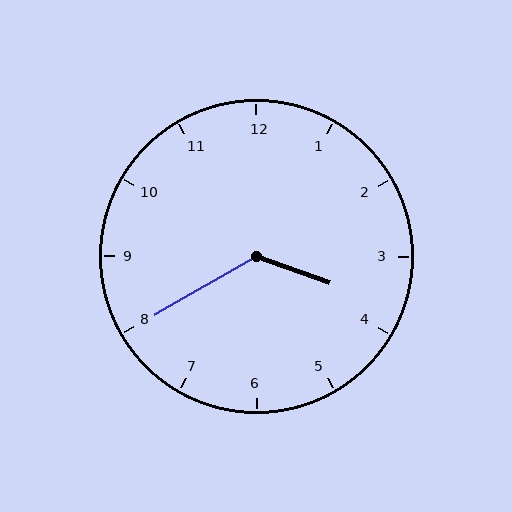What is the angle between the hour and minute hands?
Approximately 130 degrees.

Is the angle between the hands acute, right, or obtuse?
It is obtuse.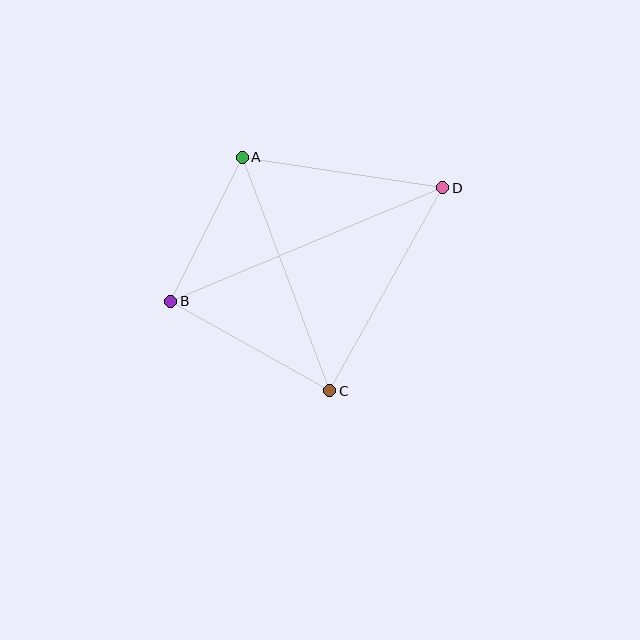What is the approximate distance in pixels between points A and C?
The distance between A and C is approximately 249 pixels.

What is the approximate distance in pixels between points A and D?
The distance between A and D is approximately 203 pixels.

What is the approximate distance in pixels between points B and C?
The distance between B and C is approximately 182 pixels.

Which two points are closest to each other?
Points A and B are closest to each other.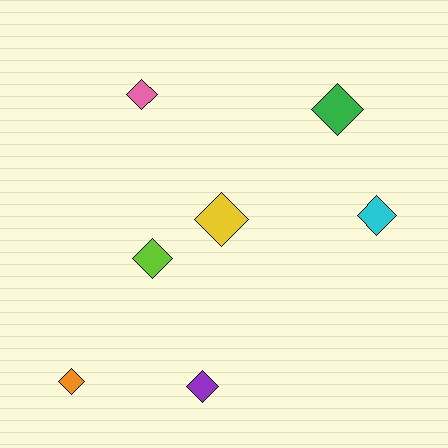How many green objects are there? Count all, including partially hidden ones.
There is 1 green object.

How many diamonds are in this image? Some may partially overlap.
There are 7 diamonds.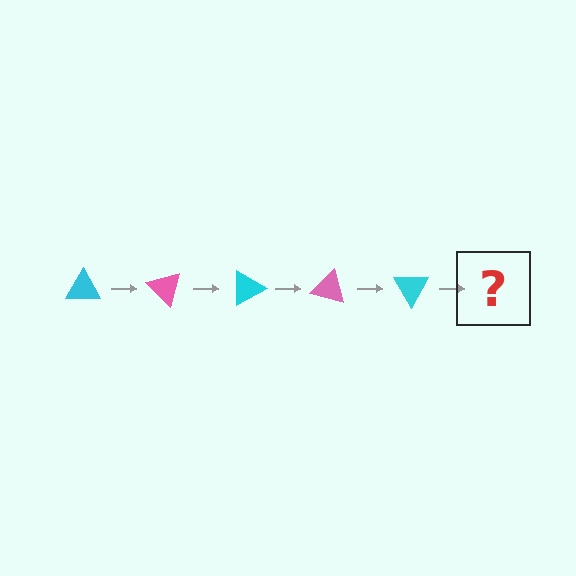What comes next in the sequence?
The next element should be a pink triangle, rotated 225 degrees from the start.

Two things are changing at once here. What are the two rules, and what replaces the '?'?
The two rules are that it rotates 45 degrees each step and the color cycles through cyan and pink. The '?' should be a pink triangle, rotated 225 degrees from the start.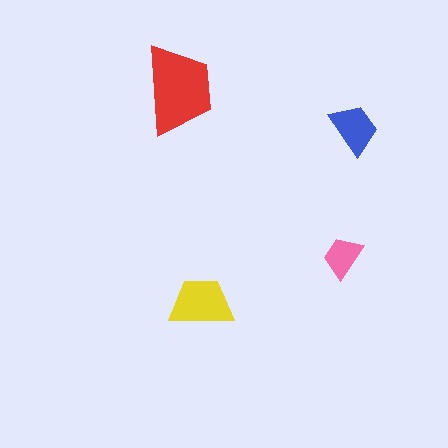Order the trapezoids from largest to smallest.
the red one, the yellow one, the blue one, the pink one.